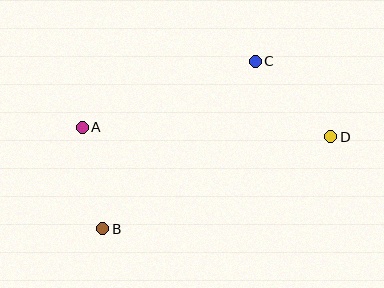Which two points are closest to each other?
Points A and B are closest to each other.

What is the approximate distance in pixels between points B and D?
The distance between B and D is approximately 246 pixels.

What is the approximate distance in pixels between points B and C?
The distance between B and C is approximately 226 pixels.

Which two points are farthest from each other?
Points A and D are farthest from each other.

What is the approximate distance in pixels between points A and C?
The distance between A and C is approximately 185 pixels.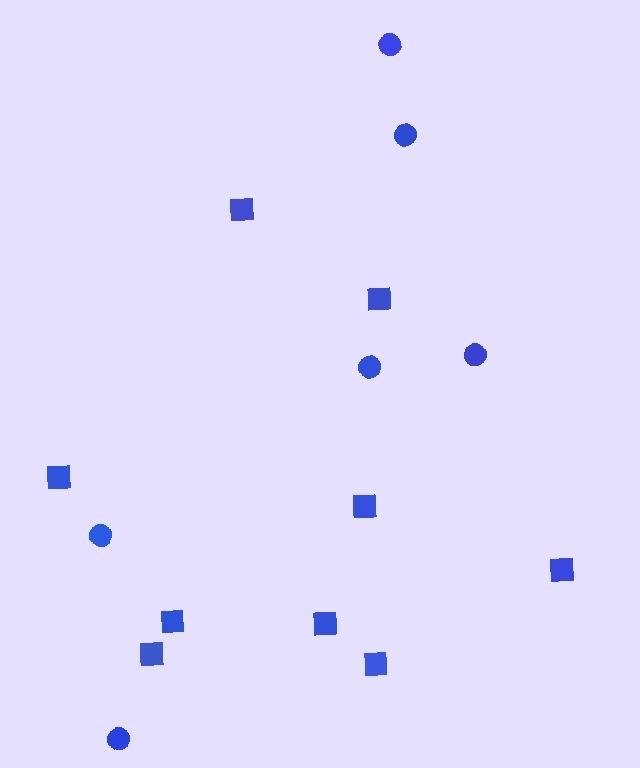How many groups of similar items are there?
There are 2 groups: one group of squares (9) and one group of circles (6).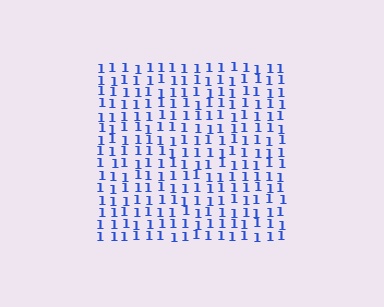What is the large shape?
The large shape is a square.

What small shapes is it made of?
It is made of small digit 1's.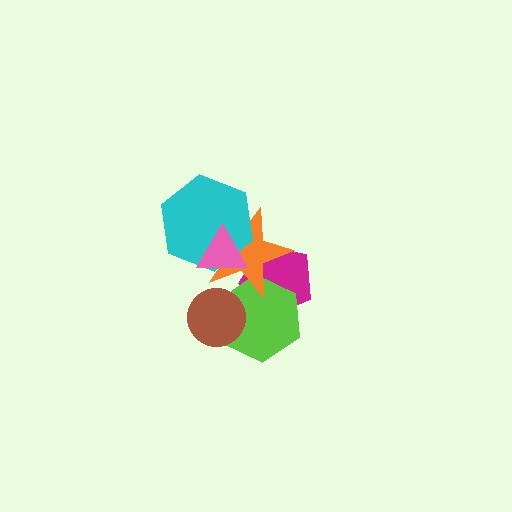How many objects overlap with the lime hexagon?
3 objects overlap with the lime hexagon.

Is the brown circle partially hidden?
No, no other shape covers it.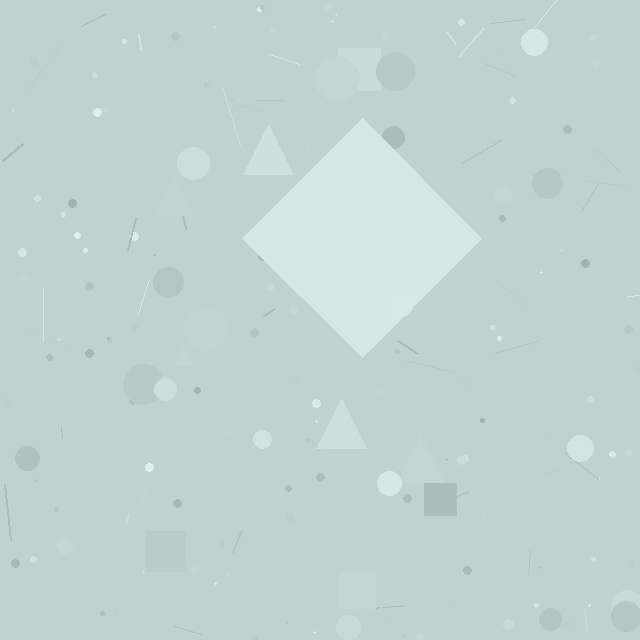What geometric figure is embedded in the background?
A diamond is embedded in the background.